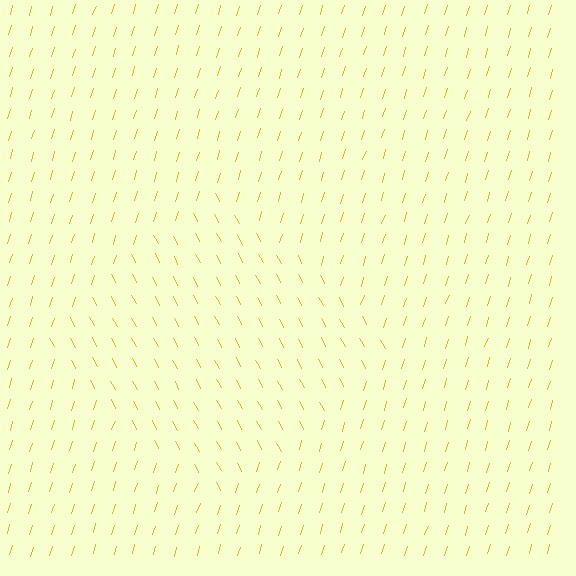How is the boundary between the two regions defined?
The boundary is defined purely by a change in line orientation (approximately 45 degrees difference). All lines are the same color and thickness.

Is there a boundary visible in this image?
Yes, there is a texture boundary formed by a change in line orientation.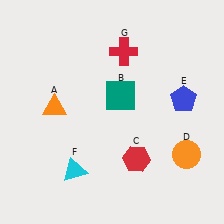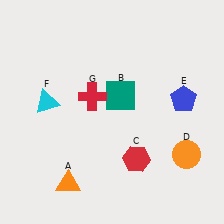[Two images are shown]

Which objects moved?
The objects that moved are: the orange triangle (A), the cyan triangle (F), the red cross (G).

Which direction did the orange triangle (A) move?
The orange triangle (A) moved down.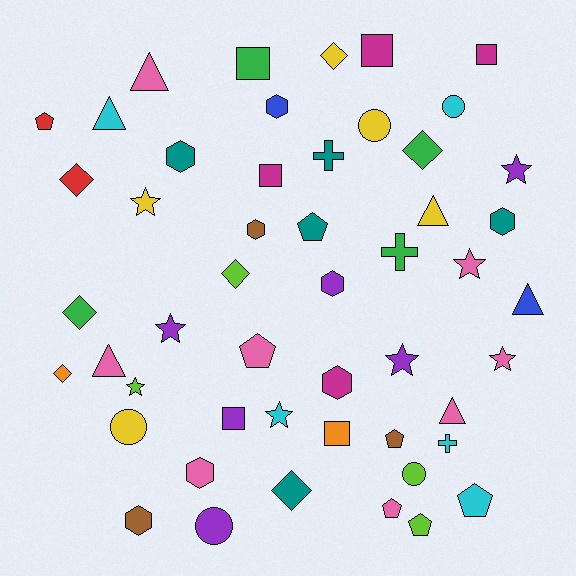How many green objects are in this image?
There are 4 green objects.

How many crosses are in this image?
There are 3 crosses.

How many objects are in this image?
There are 50 objects.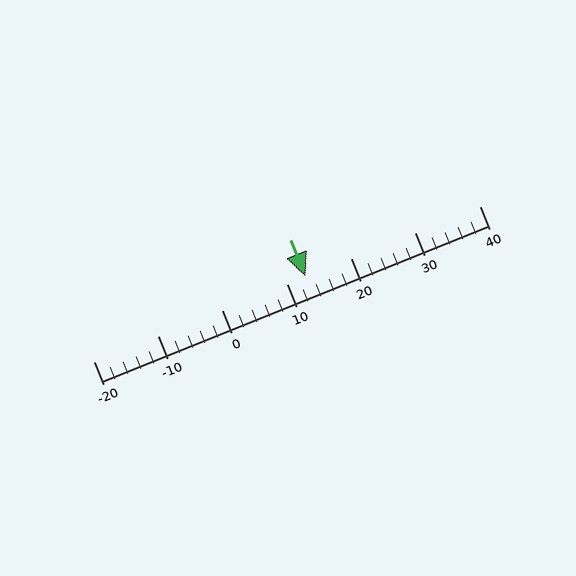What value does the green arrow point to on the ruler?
The green arrow points to approximately 13.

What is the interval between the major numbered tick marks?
The major tick marks are spaced 10 units apart.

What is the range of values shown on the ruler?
The ruler shows values from -20 to 40.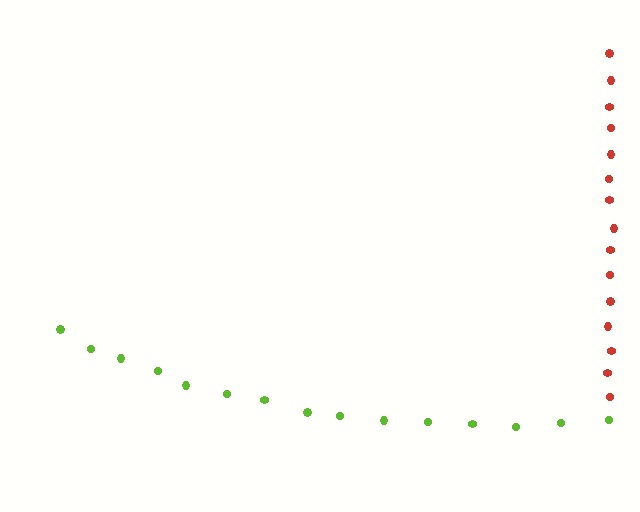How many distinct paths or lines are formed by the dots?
There are 2 distinct paths.